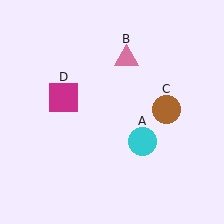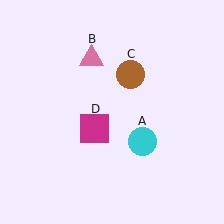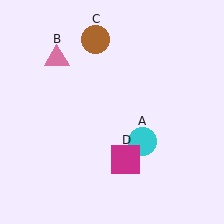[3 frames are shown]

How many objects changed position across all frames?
3 objects changed position: pink triangle (object B), brown circle (object C), magenta square (object D).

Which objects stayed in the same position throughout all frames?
Cyan circle (object A) remained stationary.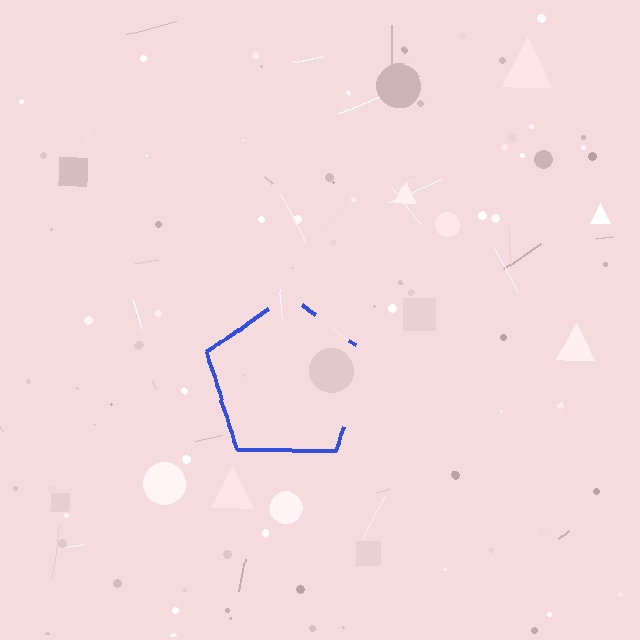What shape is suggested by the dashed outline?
The dashed outline suggests a pentagon.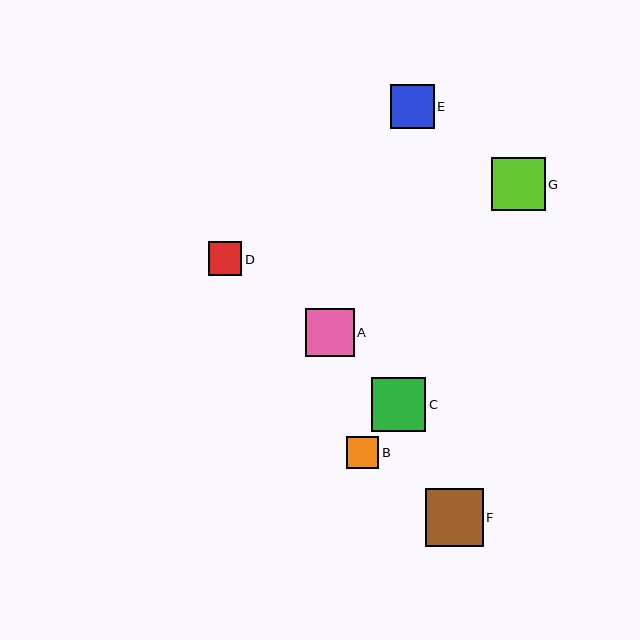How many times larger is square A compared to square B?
Square A is approximately 1.5 times the size of square B.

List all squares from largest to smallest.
From largest to smallest: F, C, G, A, E, D, B.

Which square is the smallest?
Square B is the smallest with a size of approximately 32 pixels.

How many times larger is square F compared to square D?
Square F is approximately 1.7 times the size of square D.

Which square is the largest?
Square F is the largest with a size of approximately 58 pixels.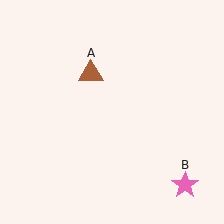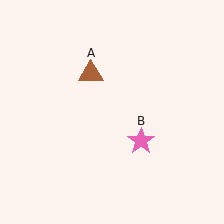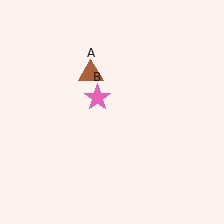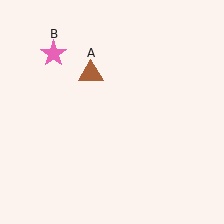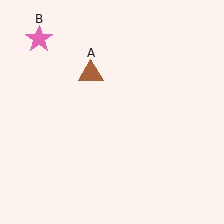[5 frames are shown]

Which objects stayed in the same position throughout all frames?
Brown triangle (object A) remained stationary.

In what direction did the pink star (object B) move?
The pink star (object B) moved up and to the left.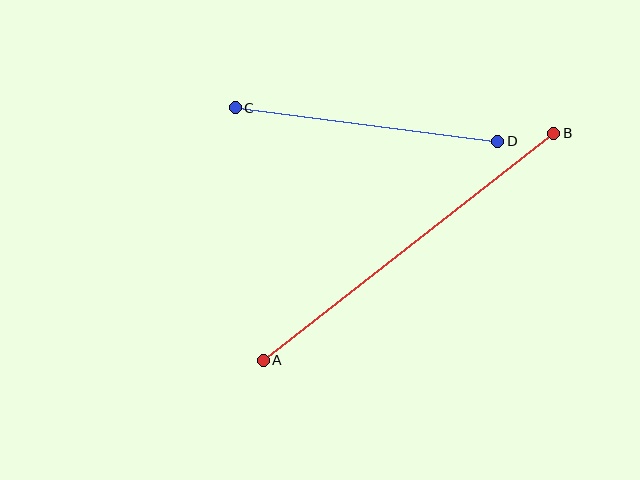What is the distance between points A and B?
The distance is approximately 368 pixels.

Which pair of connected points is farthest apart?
Points A and B are farthest apart.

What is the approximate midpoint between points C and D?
The midpoint is at approximately (366, 124) pixels.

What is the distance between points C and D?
The distance is approximately 264 pixels.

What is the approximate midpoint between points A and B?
The midpoint is at approximately (408, 247) pixels.